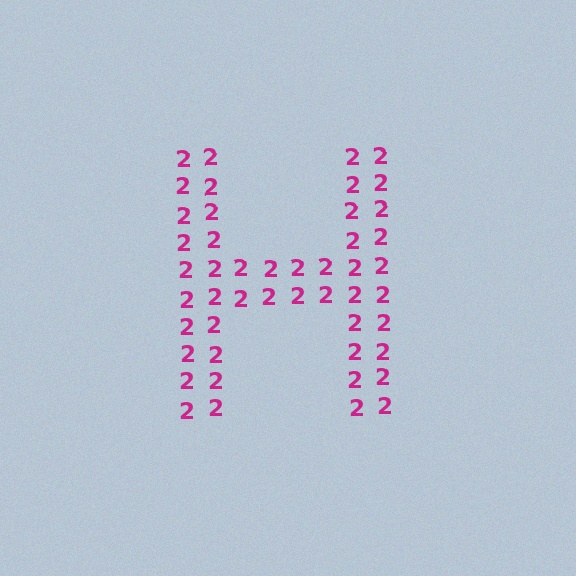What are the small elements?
The small elements are digit 2's.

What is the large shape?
The large shape is the letter H.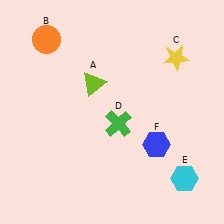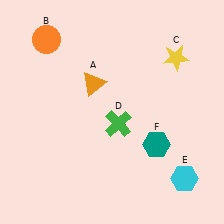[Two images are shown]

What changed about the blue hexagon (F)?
In Image 1, F is blue. In Image 2, it changed to teal.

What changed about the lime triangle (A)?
In Image 1, A is lime. In Image 2, it changed to orange.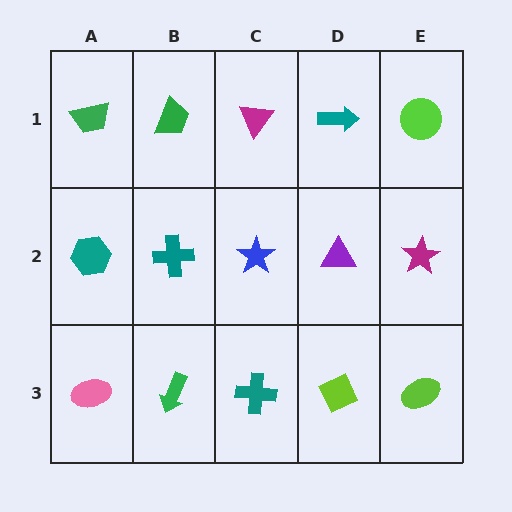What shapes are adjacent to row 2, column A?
A green trapezoid (row 1, column A), a pink ellipse (row 3, column A), a teal cross (row 2, column B).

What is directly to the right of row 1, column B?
A magenta triangle.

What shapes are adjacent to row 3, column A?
A teal hexagon (row 2, column A), a green arrow (row 3, column B).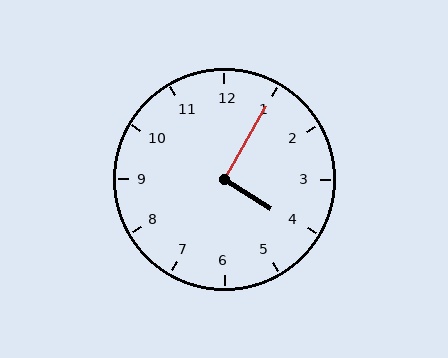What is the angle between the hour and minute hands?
Approximately 92 degrees.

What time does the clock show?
4:05.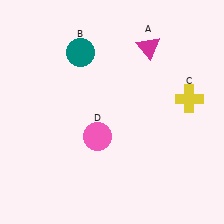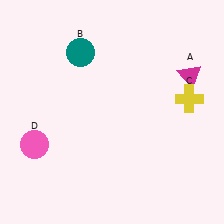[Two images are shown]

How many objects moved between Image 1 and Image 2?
2 objects moved between the two images.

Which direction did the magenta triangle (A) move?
The magenta triangle (A) moved right.